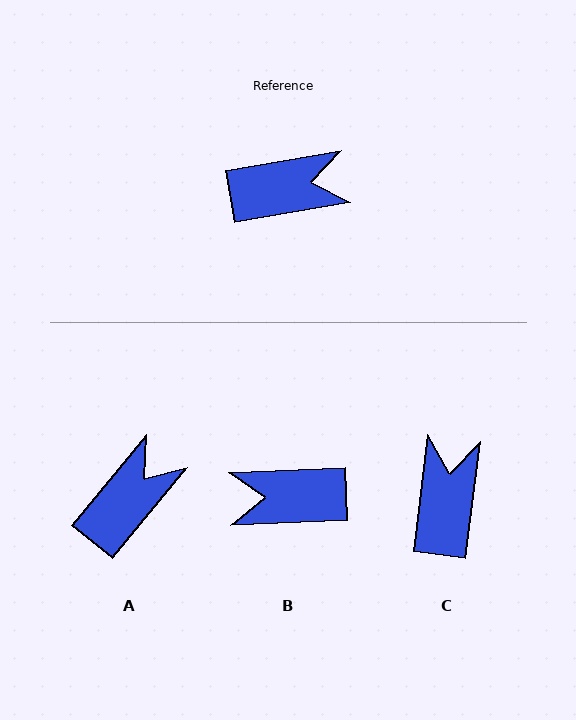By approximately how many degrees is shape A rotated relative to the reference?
Approximately 41 degrees counter-clockwise.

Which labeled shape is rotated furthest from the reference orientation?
B, about 173 degrees away.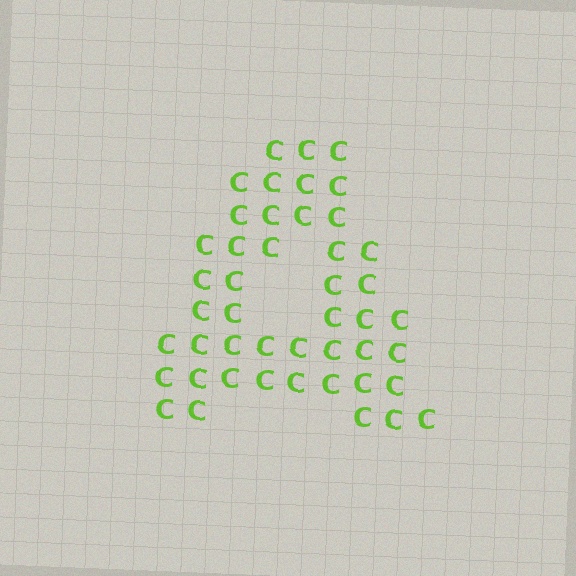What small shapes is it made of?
It is made of small letter C's.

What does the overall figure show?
The overall figure shows the letter A.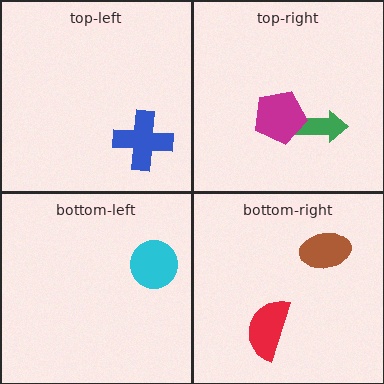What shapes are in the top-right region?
The green arrow, the magenta pentagon.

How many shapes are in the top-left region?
1.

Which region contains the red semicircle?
The bottom-right region.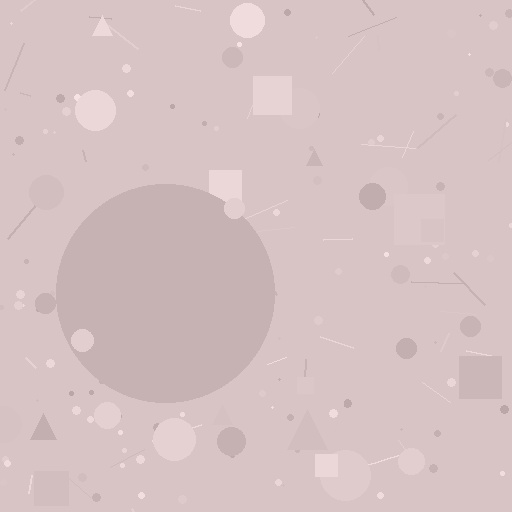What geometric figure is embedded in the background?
A circle is embedded in the background.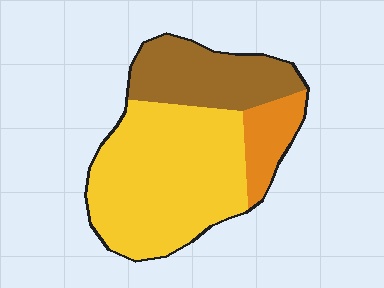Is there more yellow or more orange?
Yellow.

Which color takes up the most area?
Yellow, at roughly 60%.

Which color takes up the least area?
Orange, at roughly 15%.